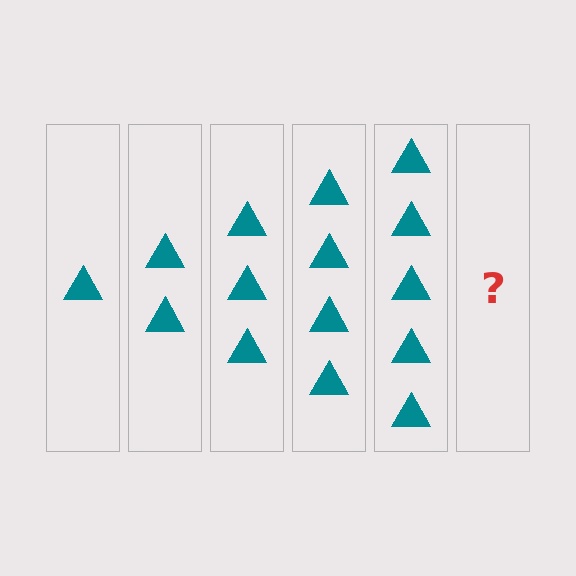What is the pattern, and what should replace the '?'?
The pattern is that each step adds one more triangle. The '?' should be 6 triangles.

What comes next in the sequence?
The next element should be 6 triangles.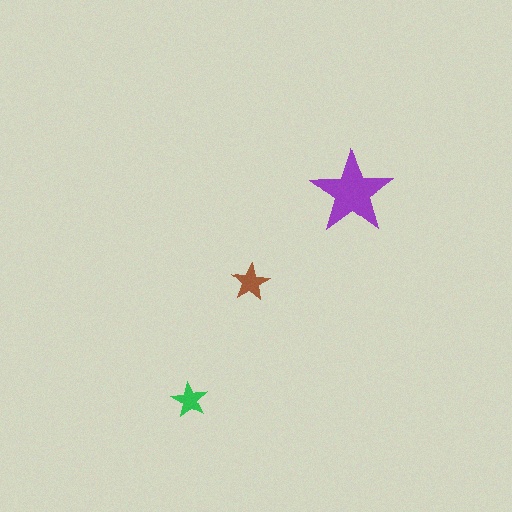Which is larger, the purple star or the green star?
The purple one.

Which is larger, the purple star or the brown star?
The purple one.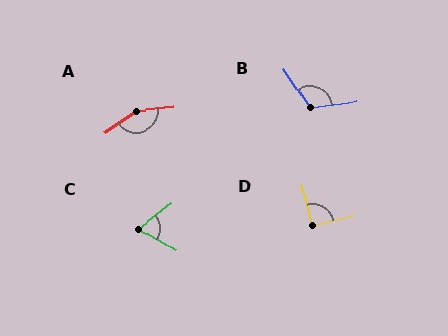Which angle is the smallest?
C, at approximately 68 degrees.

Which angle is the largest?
A, at approximately 151 degrees.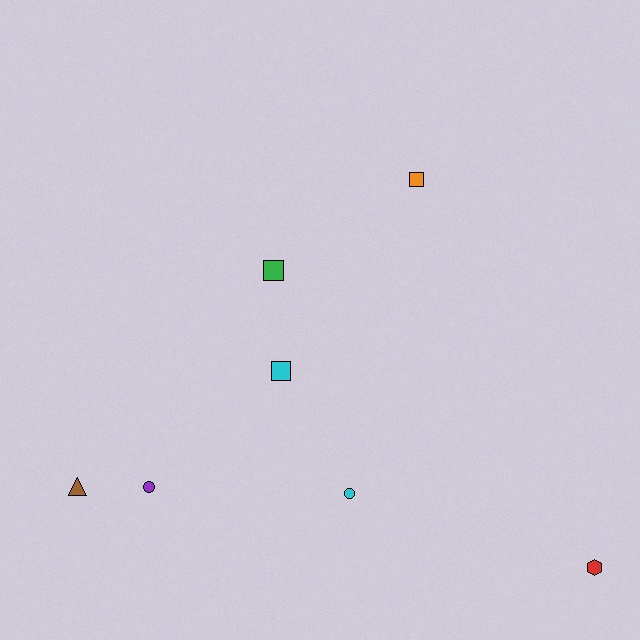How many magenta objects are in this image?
There are no magenta objects.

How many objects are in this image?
There are 7 objects.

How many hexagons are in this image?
There is 1 hexagon.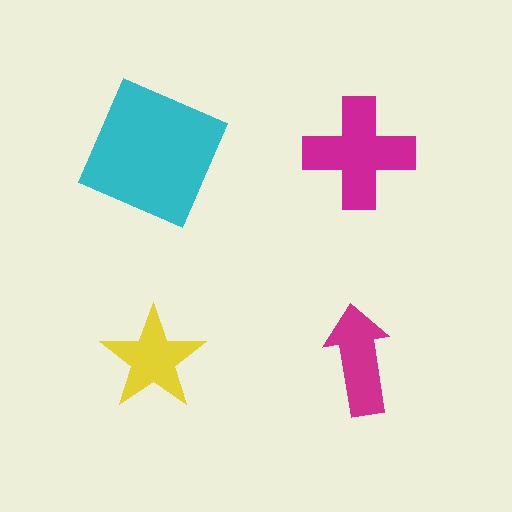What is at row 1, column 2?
A magenta cross.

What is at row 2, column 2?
A magenta arrow.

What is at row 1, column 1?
A cyan square.